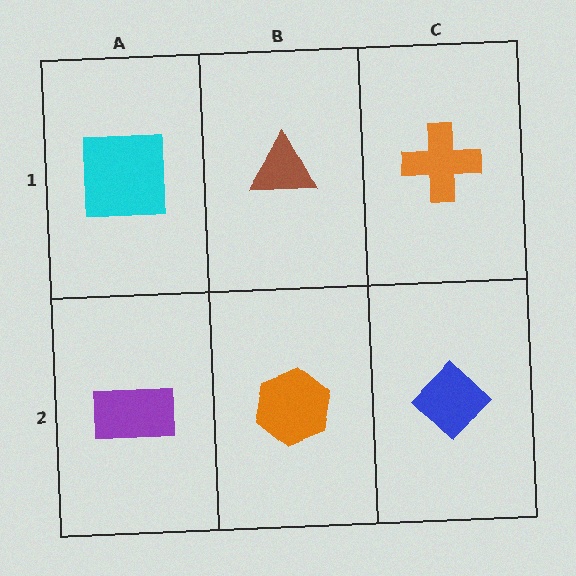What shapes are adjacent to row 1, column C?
A blue diamond (row 2, column C), a brown triangle (row 1, column B).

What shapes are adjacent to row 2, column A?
A cyan square (row 1, column A), an orange hexagon (row 2, column B).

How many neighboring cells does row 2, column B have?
3.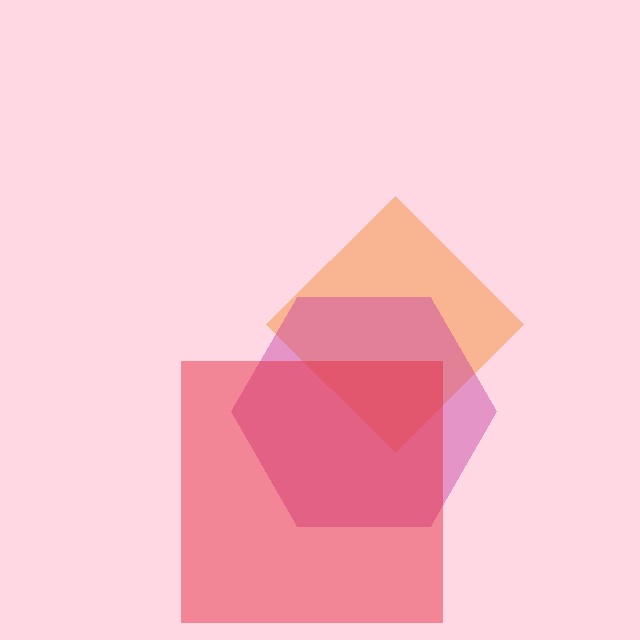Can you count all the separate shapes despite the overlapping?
Yes, there are 3 separate shapes.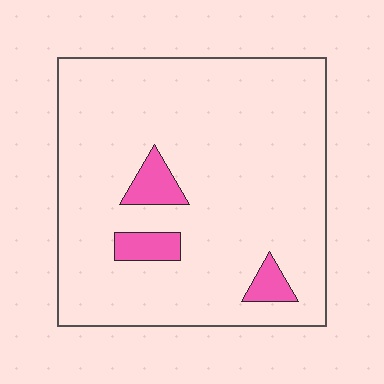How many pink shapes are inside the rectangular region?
3.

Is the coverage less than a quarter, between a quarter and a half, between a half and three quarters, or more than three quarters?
Less than a quarter.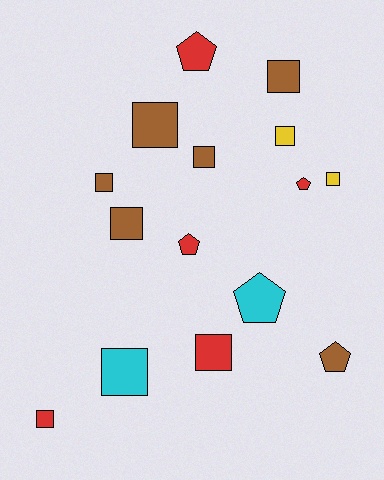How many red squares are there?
There are 2 red squares.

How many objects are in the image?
There are 15 objects.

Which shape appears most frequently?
Square, with 10 objects.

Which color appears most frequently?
Brown, with 6 objects.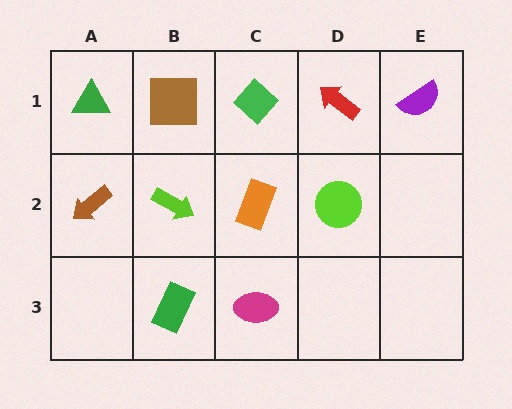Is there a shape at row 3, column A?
No, that cell is empty.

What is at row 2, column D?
A lime circle.